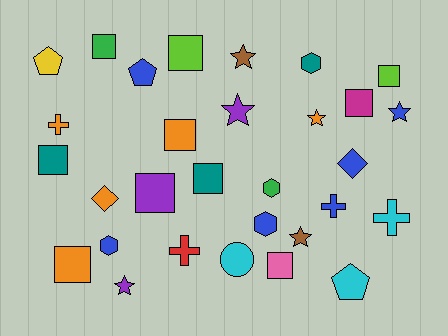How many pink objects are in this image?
There is 1 pink object.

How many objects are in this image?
There are 30 objects.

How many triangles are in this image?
There are no triangles.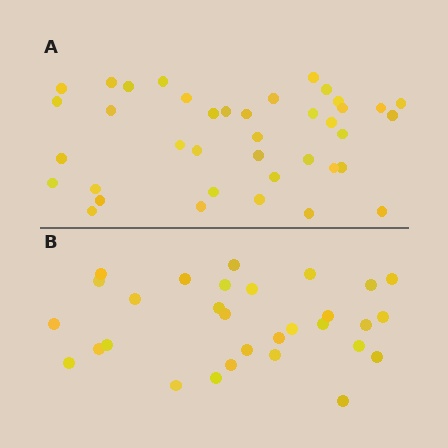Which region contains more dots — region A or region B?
Region A (the top region) has more dots.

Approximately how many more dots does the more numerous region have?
Region A has roughly 8 or so more dots than region B.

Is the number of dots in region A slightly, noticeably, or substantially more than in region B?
Region A has noticeably more, but not dramatically so. The ratio is roughly 1.3 to 1.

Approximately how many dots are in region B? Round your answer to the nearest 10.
About 30 dots.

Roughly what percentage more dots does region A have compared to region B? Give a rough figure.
About 30% more.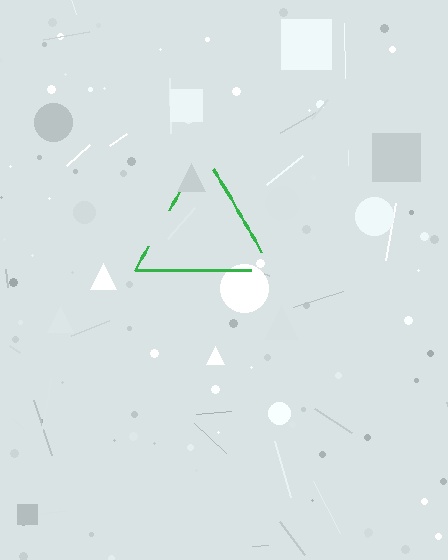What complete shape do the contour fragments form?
The contour fragments form a triangle.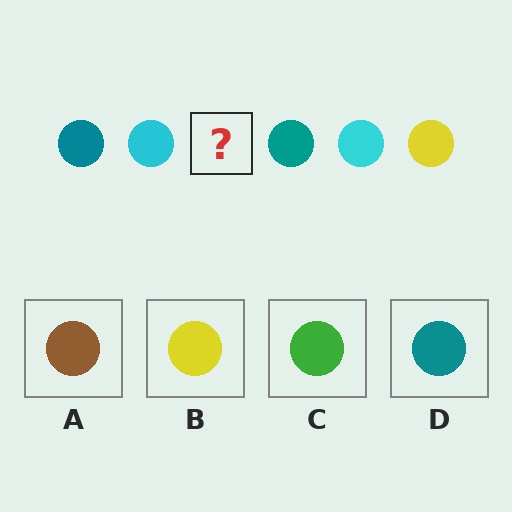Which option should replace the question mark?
Option B.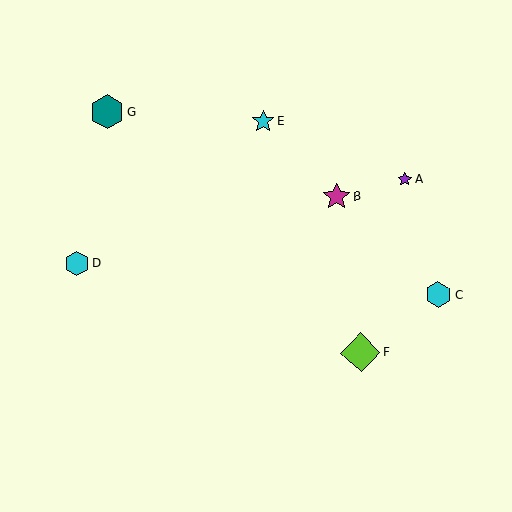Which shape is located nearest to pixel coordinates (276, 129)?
The cyan star (labeled E) at (263, 121) is nearest to that location.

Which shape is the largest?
The lime diamond (labeled F) is the largest.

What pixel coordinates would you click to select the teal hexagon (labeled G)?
Click at (107, 112) to select the teal hexagon G.